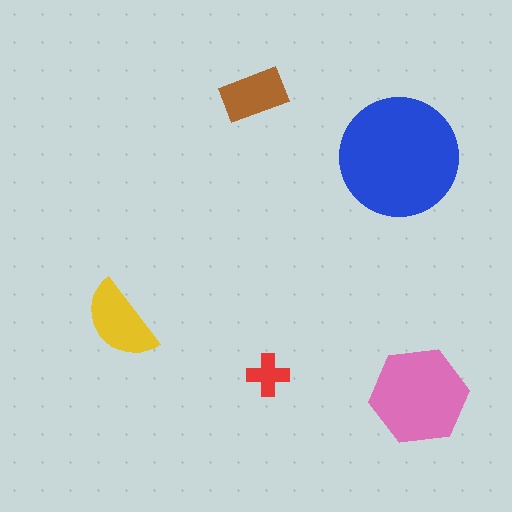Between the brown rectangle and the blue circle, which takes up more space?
The blue circle.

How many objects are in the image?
There are 5 objects in the image.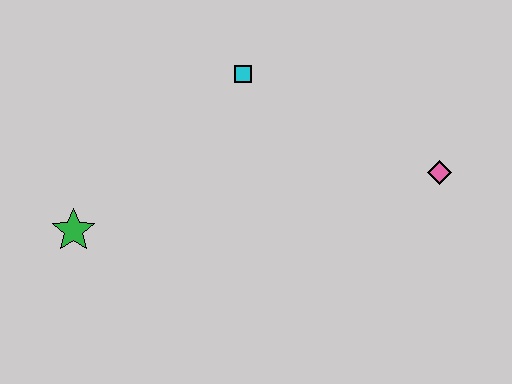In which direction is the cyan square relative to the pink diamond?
The cyan square is to the left of the pink diamond.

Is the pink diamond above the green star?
Yes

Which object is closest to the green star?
The cyan square is closest to the green star.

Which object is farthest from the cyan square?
The green star is farthest from the cyan square.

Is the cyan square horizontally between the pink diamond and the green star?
Yes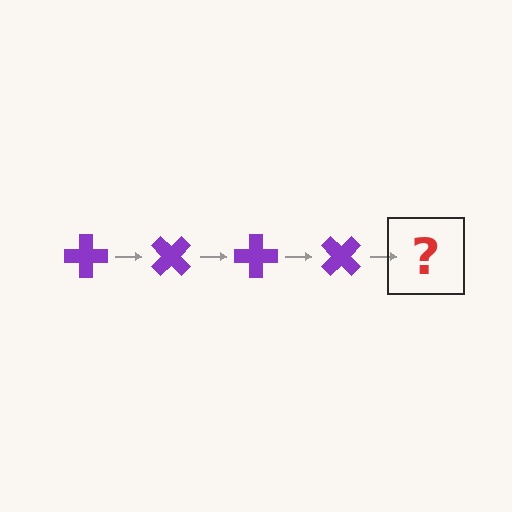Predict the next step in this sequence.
The next step is a purple cross rotated 180 degrees.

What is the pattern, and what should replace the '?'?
The pattern is that the cross rotates 45 degrees each step. The '?' should be a purple cross rotated 180 degrees.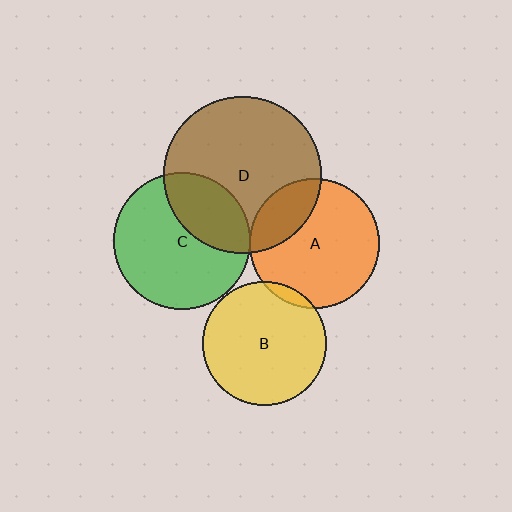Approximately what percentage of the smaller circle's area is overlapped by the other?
Approximately 5%.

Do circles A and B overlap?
Yes.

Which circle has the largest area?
Circle D (brown).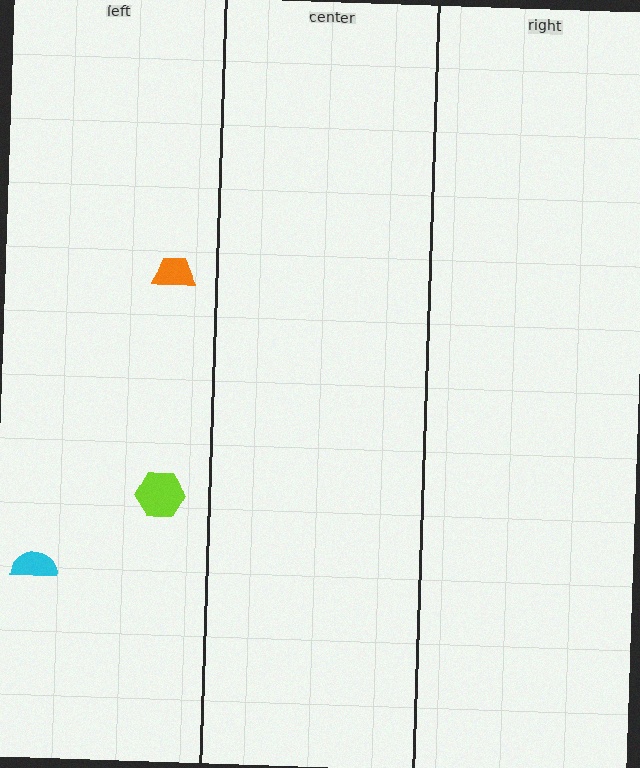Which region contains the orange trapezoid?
The left region.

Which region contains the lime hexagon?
The left region.